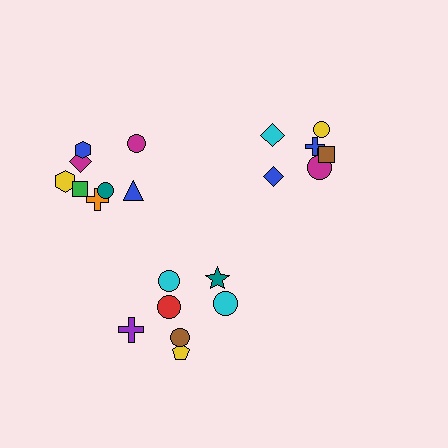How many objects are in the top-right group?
There are 6 objects.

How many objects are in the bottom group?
There are 7 objects.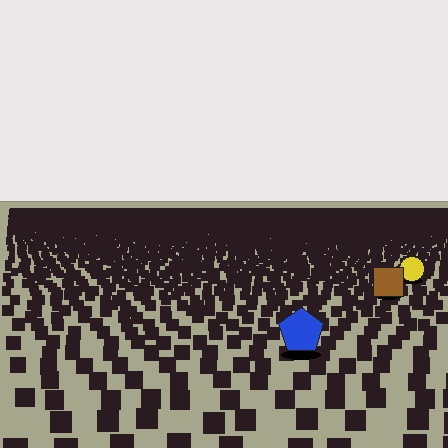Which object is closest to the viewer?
The blue pentagon is closest. The texture marks near it are larger and more spread out.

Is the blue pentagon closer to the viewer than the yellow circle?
Yes. The blue pentagon is closer — you can tell from the texture gradient: the ground texture is coarser near it.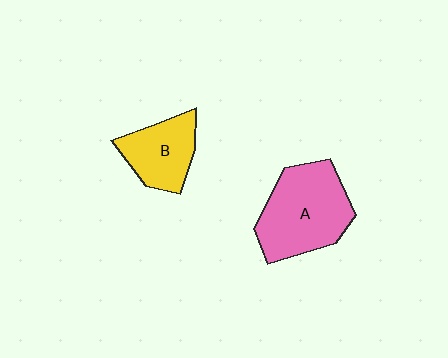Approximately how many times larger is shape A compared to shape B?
Approximately 1.6 times.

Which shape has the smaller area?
Shape B (yellow).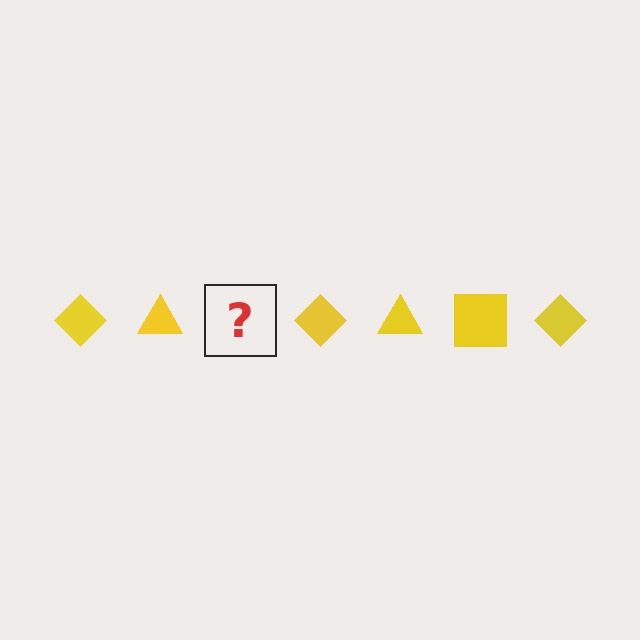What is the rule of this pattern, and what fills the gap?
The rule is that the pattern cycles through diamond, triangle, square shapes in yellow. The gap should be filled with a yellow square.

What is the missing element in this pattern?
The missing element is a yellow square.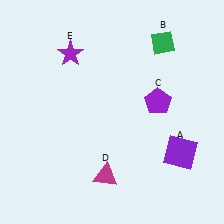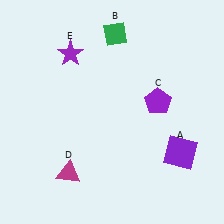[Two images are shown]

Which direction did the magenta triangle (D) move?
The magenta triangle (D) moved left.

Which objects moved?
The objects that moved are: the green diamond (B), the magenta triangle (D).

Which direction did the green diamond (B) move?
The green diamond (B) moved left.